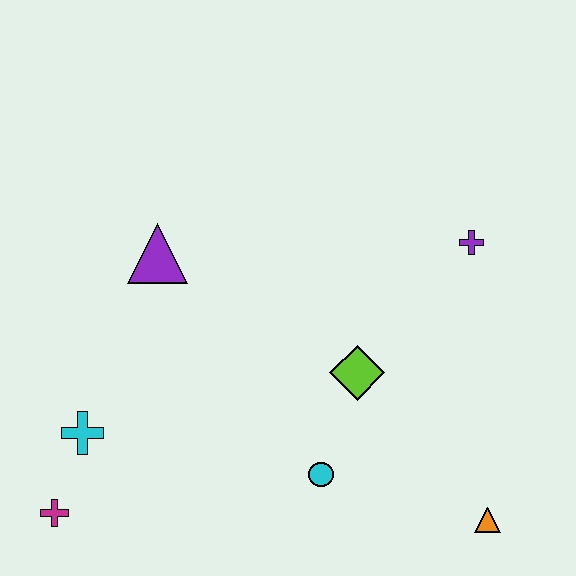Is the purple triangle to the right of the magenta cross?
Yes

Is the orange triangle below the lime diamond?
Yes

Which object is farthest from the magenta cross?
The purple cross is farthest from the magenta cross.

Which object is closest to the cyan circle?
The lime diamond is closest to the cyan circle.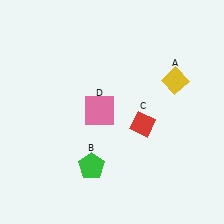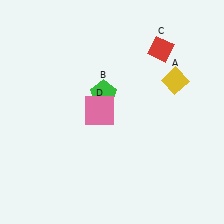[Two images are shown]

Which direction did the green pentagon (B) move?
The green pentagon (B) moved up.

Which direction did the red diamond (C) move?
The red diamond (C) moved up.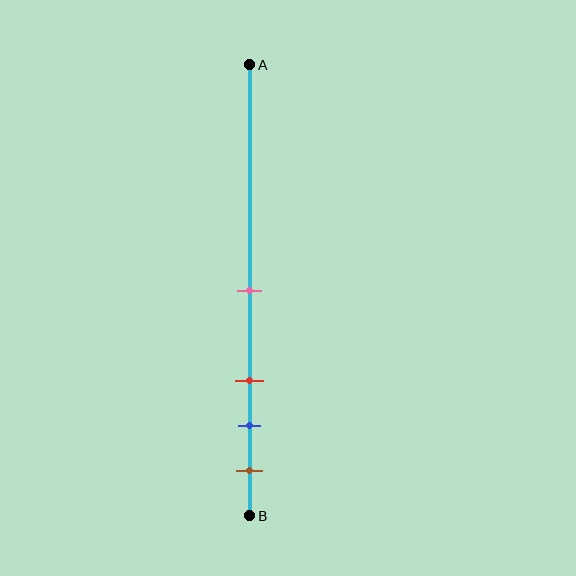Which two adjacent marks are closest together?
The blue and brown marks are the closest adjacent pair.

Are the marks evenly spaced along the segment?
No, the marks are not evenly spaced.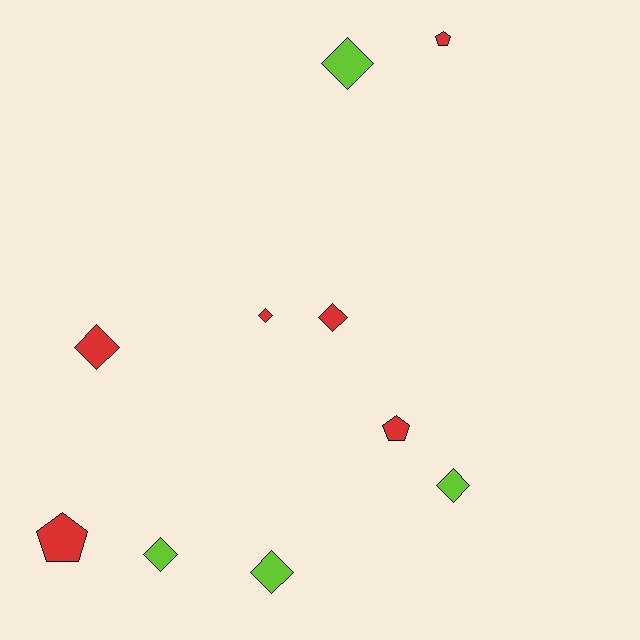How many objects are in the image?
There are 10 objects.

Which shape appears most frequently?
Diamond, with 7 objects.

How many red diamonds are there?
There are 3 red diamonds.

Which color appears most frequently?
Red, with 6 objects.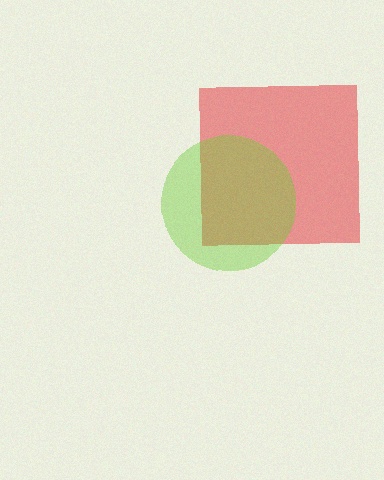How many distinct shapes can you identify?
There are 2 distinct shapes: a red square, a lime circle.